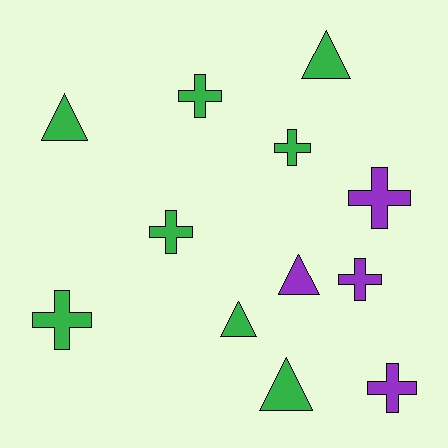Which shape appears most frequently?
Cross, with 7 objects.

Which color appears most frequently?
Green, with 8 objects.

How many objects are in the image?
There are 12 objects.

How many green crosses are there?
There are 4 green crosses.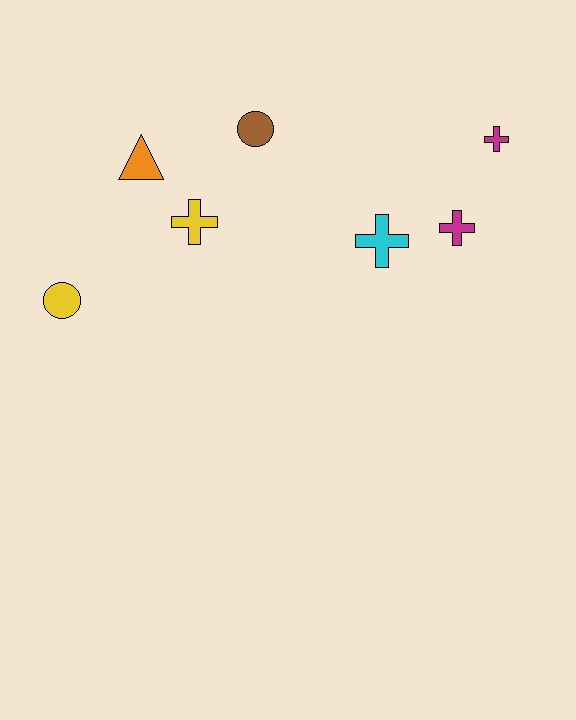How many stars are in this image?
There are no stars.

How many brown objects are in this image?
There is 1 brown object.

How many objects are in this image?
There are 7 objects.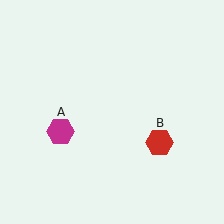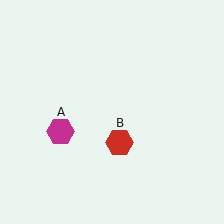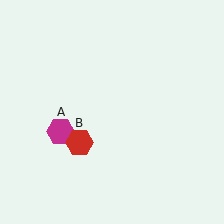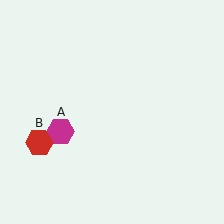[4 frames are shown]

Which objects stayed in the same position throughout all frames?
Magenta hexagon (object A) remained stationary.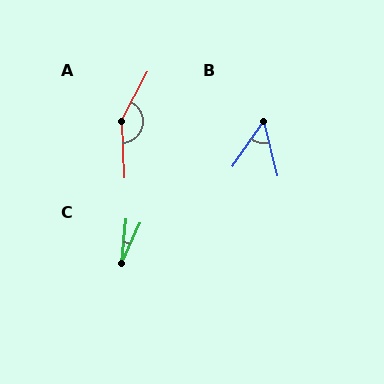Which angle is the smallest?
C, at approximately 19 degrees.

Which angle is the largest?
A, at approximately 149 degrees.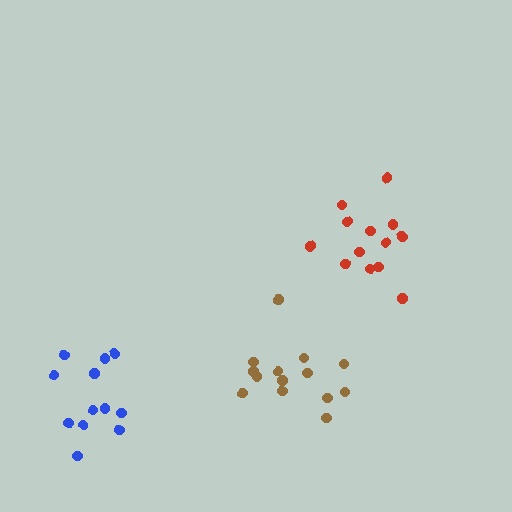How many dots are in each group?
Group 1: 12 dots, Group 2: 14 dots, Group 3: 13 dots (39 total).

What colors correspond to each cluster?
The clusters are colored: blue, brown, red.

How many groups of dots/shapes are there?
There are 3 groups.